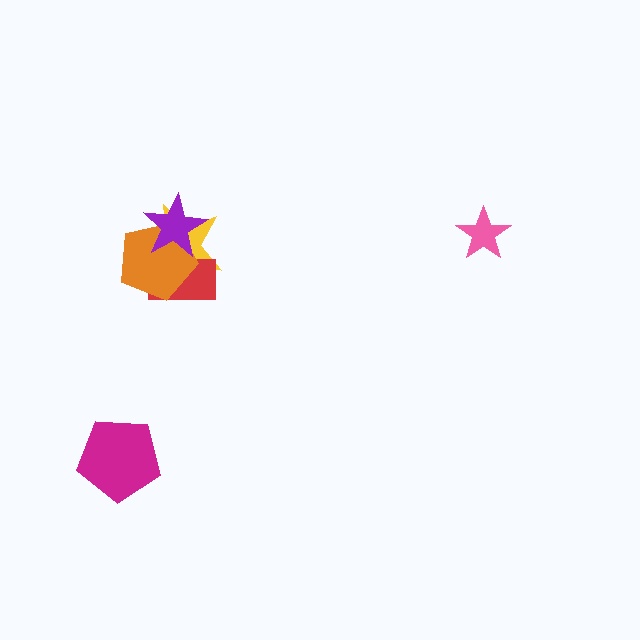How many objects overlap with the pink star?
0 objects overlap with the pink star.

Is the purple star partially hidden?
No, no other shape covers it.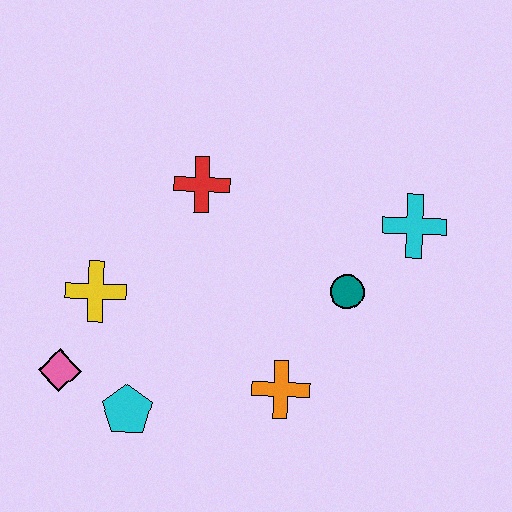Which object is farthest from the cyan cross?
The pink diamond is farthest from the cyan cross.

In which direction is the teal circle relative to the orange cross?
The teal circle is above the orange cross.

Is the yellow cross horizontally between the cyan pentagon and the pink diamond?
Yes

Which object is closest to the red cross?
The yellow cross is closest to the red cross.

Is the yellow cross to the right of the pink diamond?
Yes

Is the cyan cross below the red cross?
Yes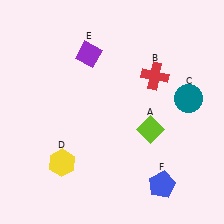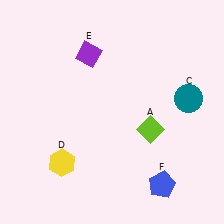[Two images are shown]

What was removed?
The red cross (B) was removed in Image 2.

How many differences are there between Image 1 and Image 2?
There is 1 difference between the two images.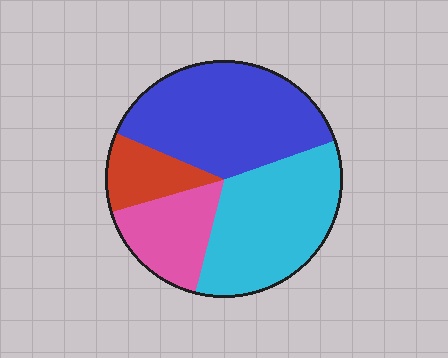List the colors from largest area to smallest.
From largest to smallest: blue, cyan, pink, red.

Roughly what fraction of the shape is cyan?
Cyan takes up about one third (1/3) of the shape.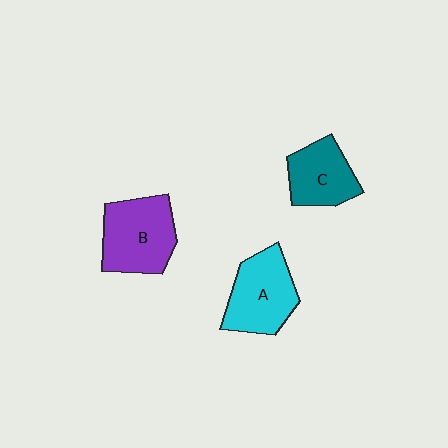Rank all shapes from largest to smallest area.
From largest to smallest: B (purple), A (cyan), C (teal).